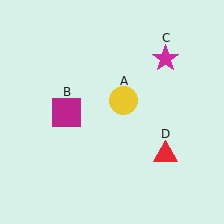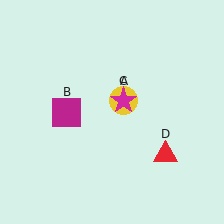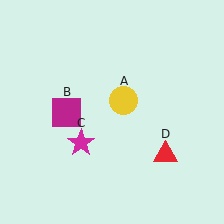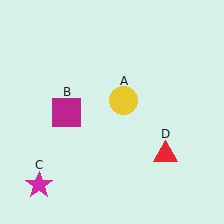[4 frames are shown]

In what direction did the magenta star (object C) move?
The magenta star (object C) moved down and to the left.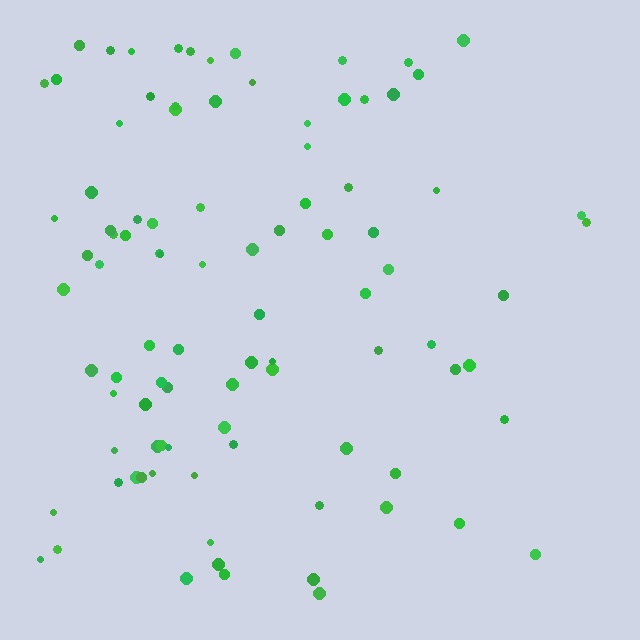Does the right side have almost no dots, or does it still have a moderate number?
Still a moderate number, just noticeably fewer than the left.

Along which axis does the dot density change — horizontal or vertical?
Horizontal.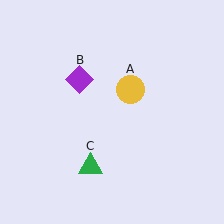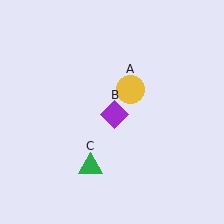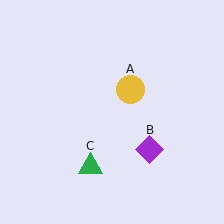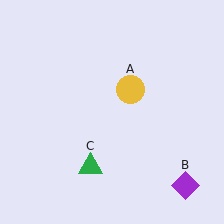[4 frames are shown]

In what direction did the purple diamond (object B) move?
The purple diamond (object B) moved down and to the right.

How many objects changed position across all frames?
1 object changed position: purple diamond (object B).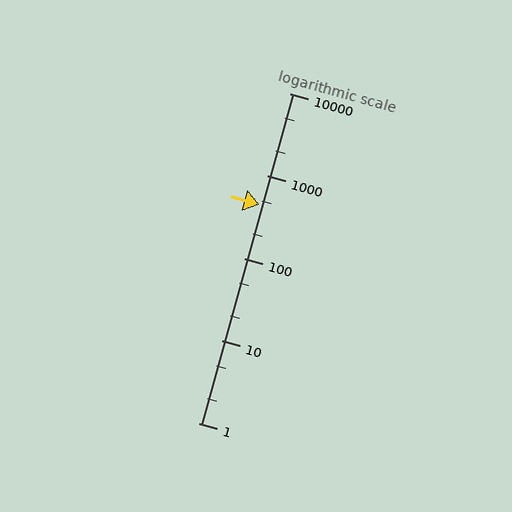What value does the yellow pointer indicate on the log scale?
The pointer indicates approximately 440.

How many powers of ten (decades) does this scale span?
The scale spans 4 decades, from 1 to 10000.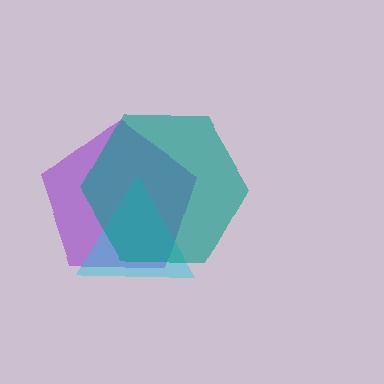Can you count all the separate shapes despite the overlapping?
Yes, there are 3 separate shapes.